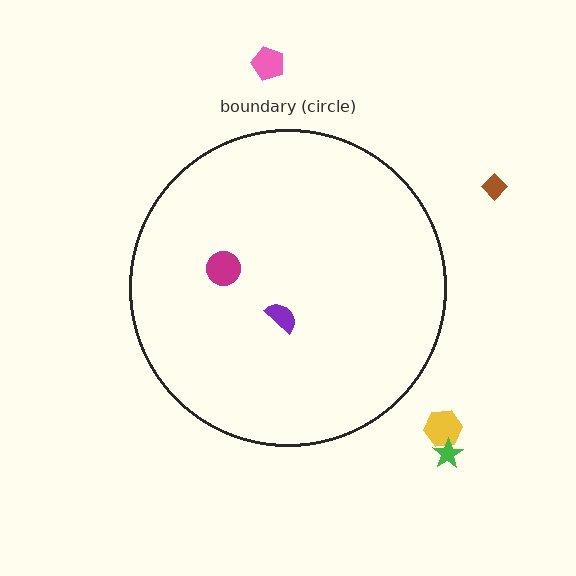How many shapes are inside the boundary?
2 inside, 4 outside.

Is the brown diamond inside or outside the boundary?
Outside.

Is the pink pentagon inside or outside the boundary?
Outside.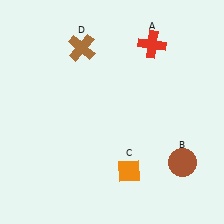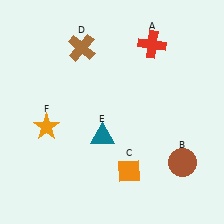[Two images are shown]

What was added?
A teal triangle (E), an orange star (F) were added in Image 2.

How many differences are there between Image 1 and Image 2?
There are 2 differences between the two images.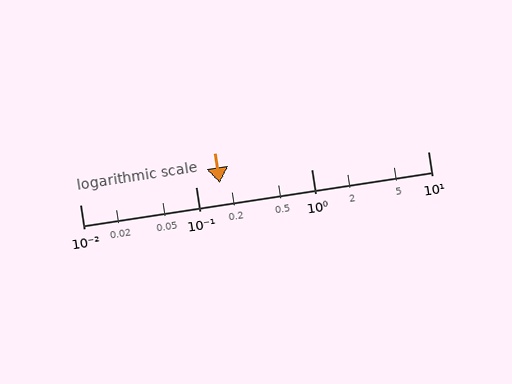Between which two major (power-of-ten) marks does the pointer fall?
The pointer is between 0.1 and 1.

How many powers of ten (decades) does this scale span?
The scale spans 3 decades, from 0.01 to 10.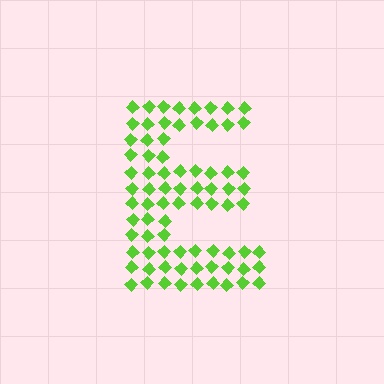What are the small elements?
The small elements are diamonds.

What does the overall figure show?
The overall figure shows the letter E.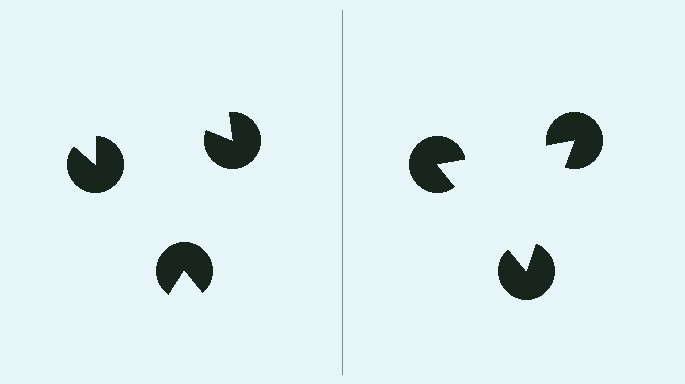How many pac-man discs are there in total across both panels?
6 — 3 on each side.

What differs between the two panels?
The pac-man discs are positioned identically on both sides; only the wedge orientations differ. On the right they align to a triangle; on the left they are misaligned.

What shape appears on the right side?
An illusory triangle.